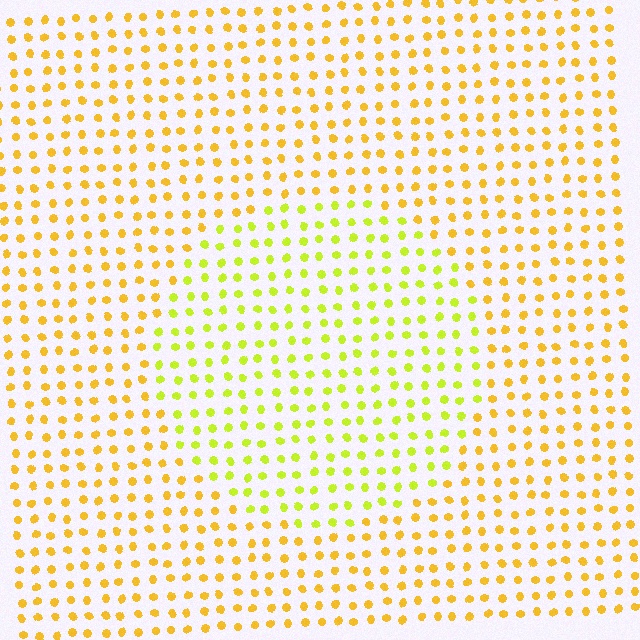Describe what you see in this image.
The image is filled with small yellow elements in a uniform arrangement. A circle-shaped region is visible where the elements are tinted to a slightly different hue, forming a subtle color boundary.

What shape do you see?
I see a circle.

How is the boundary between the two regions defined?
The boundary is defined purely by a slight shift in hue (about 31 degrees). Spacing, size, and orientation are identical on both sides.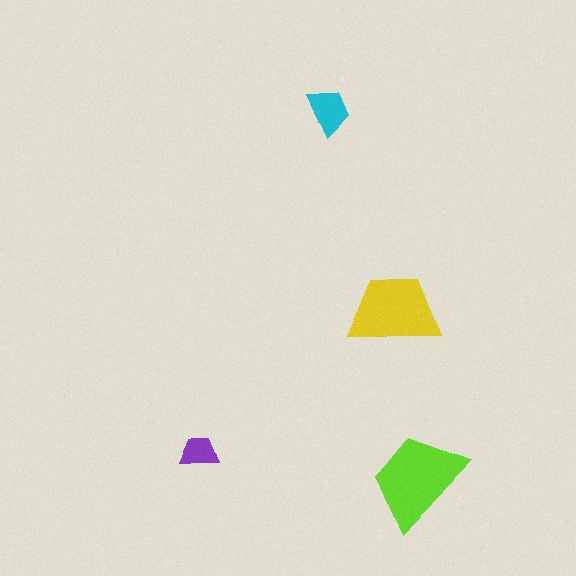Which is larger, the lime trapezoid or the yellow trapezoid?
The lime one.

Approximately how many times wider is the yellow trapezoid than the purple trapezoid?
About 2.5 times wider.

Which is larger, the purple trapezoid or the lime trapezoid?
The lime one.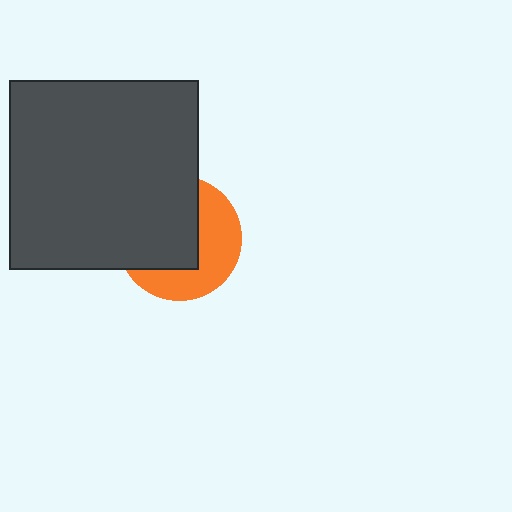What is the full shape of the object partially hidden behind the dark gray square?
The partially hidden object is an orange circle.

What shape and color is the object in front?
The object in front is a dark gray square.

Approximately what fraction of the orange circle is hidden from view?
Roughly 55% of the orange circle is hidden behind the dark gray square.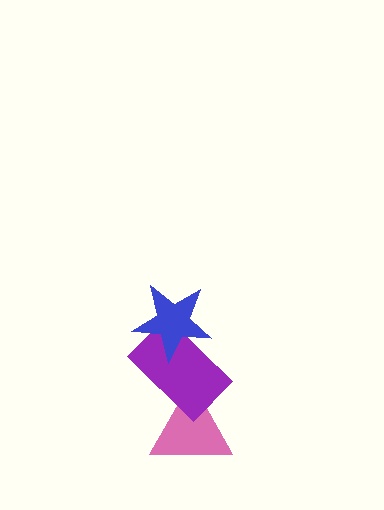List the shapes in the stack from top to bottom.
From top to bottom: the blue star, the purple rectangle, the pink triangle.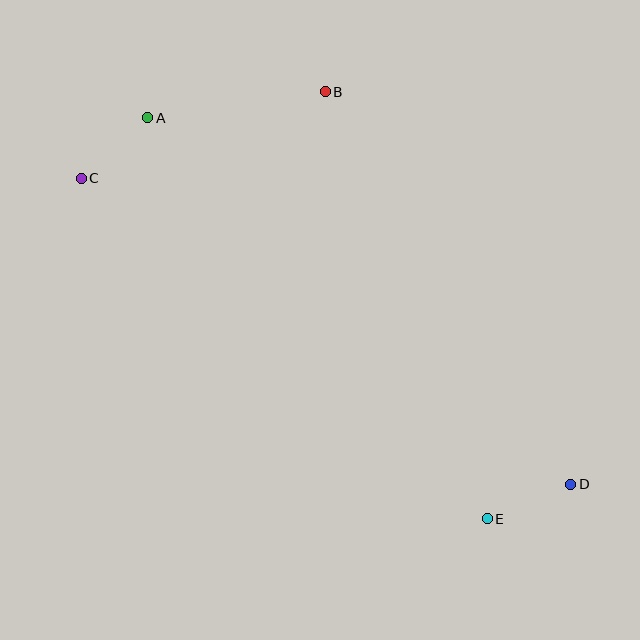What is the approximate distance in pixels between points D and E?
The distance between D and E is approximately 90 pixels.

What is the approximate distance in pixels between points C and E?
The distance between C and E is approximately 530 pixels.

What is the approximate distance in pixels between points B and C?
The distance between B and C is approximately 259 pixels.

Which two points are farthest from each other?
Points C and D are farthest from each other.